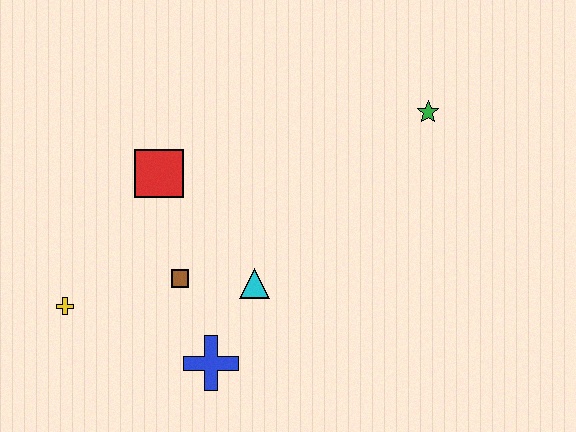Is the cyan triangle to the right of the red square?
Yes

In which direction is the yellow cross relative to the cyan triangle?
The yellow cross is to the left of the cyan triangle.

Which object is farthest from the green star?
The yellow cross is farthest from the green star.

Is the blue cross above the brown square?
No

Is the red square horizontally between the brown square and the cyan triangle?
No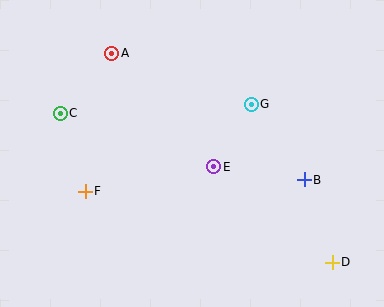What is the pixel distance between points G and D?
The distance between G and D is 178 pixels.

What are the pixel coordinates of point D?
Point D is at (332, 262).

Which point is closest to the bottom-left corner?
Point F is closest to the bottom-left corner.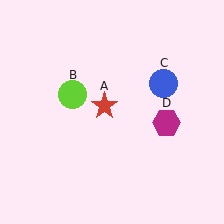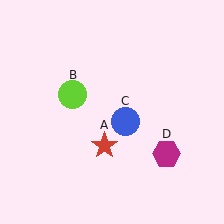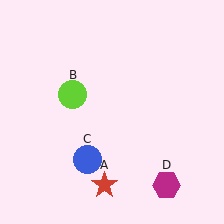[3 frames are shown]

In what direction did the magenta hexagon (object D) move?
The magenta hexagon (object D) moved down.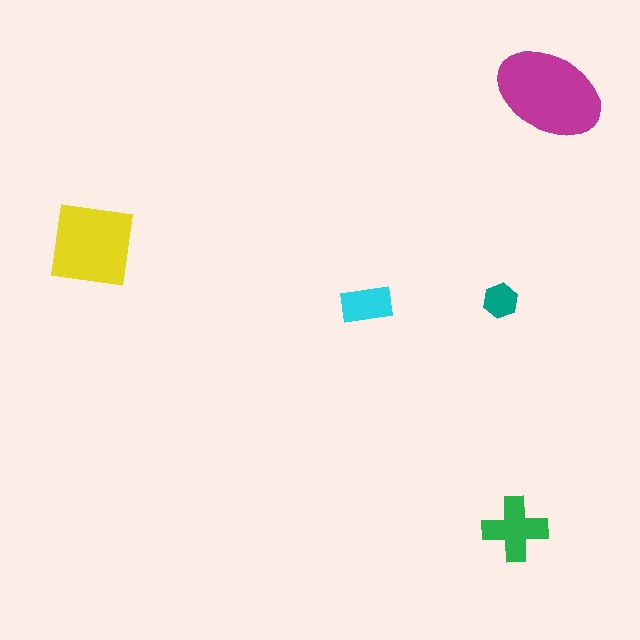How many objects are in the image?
There are 5 objects in the image.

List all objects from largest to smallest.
The magenta ellipse, the yellow square, the green cross, the cyan rectangle, the teal hexagon.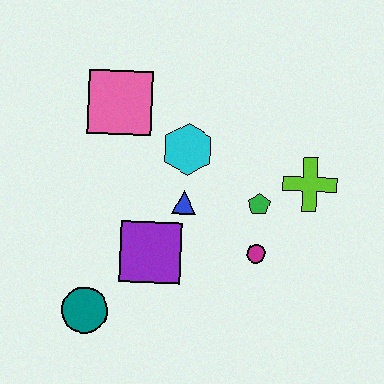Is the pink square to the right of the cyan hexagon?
No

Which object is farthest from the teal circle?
The lime cross is farthest from the teal circle.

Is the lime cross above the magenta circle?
Yes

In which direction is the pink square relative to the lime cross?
The pink square is to the left of the lime cross.